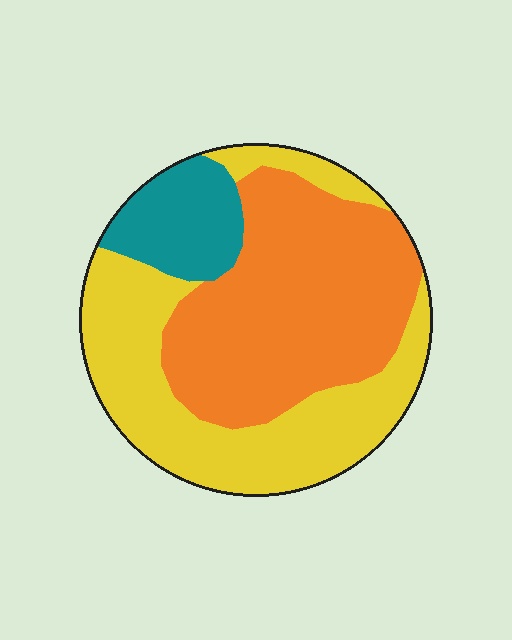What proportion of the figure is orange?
Orange covers around 45% of the figure.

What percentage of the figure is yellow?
Yellow covers about 40% of the figure.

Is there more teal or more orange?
Orange.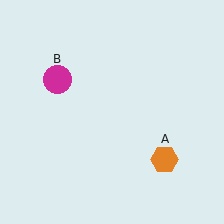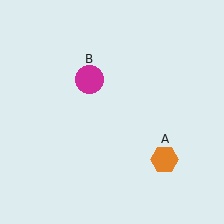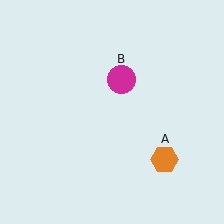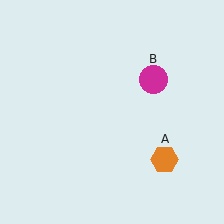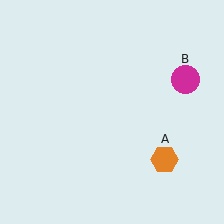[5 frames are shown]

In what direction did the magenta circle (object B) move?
The magenta circle (object B) moved right.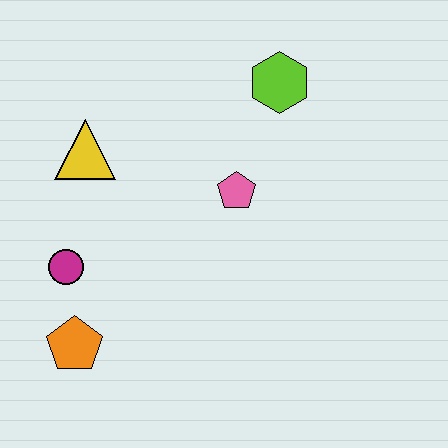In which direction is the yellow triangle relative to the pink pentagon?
The yellow triangle is to the left of the pink pentagon.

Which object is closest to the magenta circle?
The orange pentagon is closest to the magenta circle.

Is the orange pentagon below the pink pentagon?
Yes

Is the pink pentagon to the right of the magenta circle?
Yes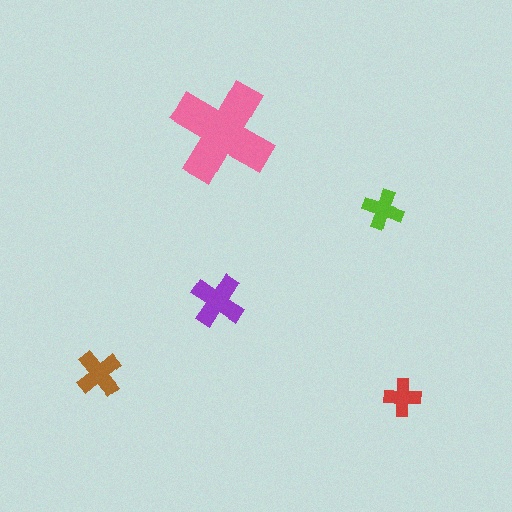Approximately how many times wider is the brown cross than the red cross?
About 1.5 times wider.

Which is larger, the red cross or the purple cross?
The purple one.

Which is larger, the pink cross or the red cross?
The pink one.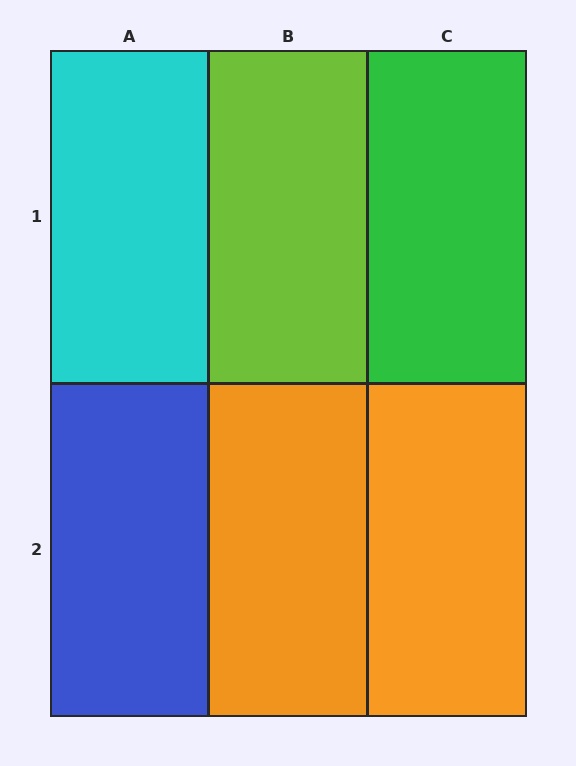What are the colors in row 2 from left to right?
Blue, orange, orange.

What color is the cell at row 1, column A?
Cyan.